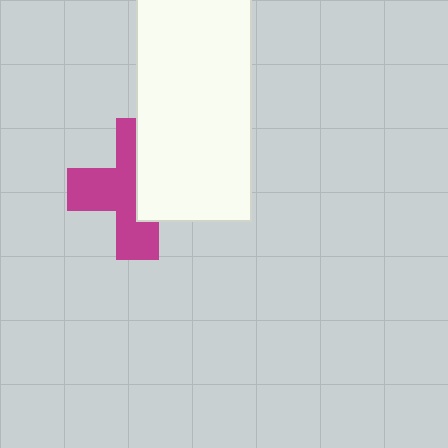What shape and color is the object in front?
The object in front is a white rectangle.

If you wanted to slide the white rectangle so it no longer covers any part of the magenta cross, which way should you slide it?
Slide it right — that is the most direct way to separate the two shapes.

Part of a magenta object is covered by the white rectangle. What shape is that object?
It is a cross.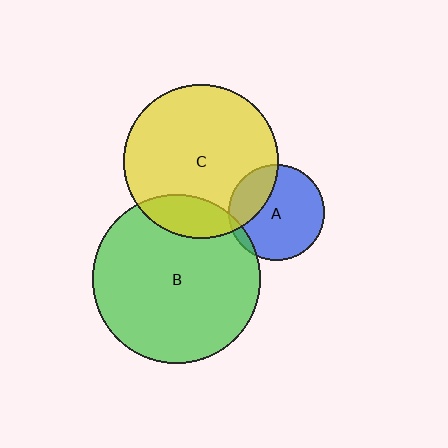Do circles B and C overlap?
Yes.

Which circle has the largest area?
Circle B (green).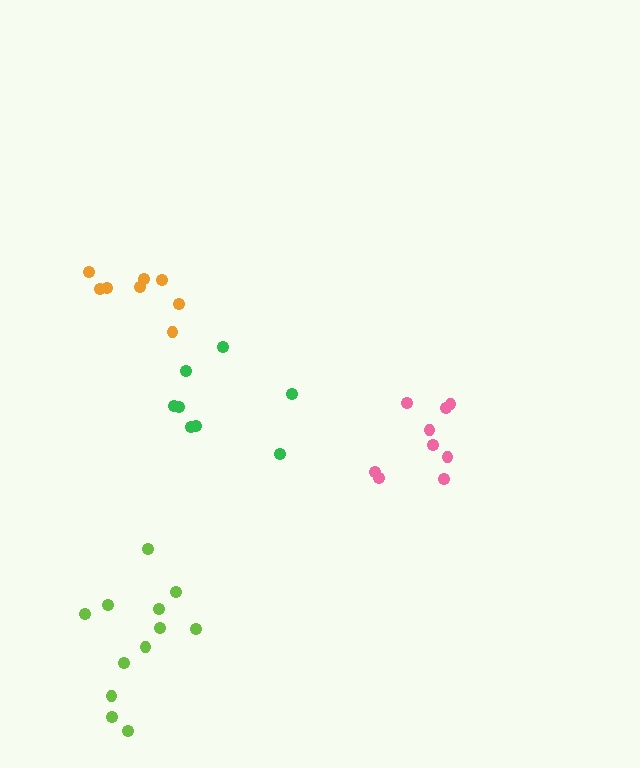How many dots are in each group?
Group 1: 8 dots, Group 2: 9 dots, Group 3: 8 dots, Group 4: 12 dots (37 total).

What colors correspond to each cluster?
The clusters are colored: orange, pink, green, lime.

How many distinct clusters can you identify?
There are 4 distinct clusters.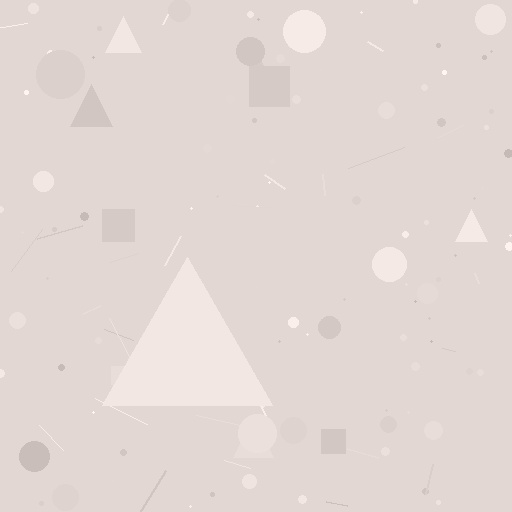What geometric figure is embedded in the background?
A triangle is embedded in the background.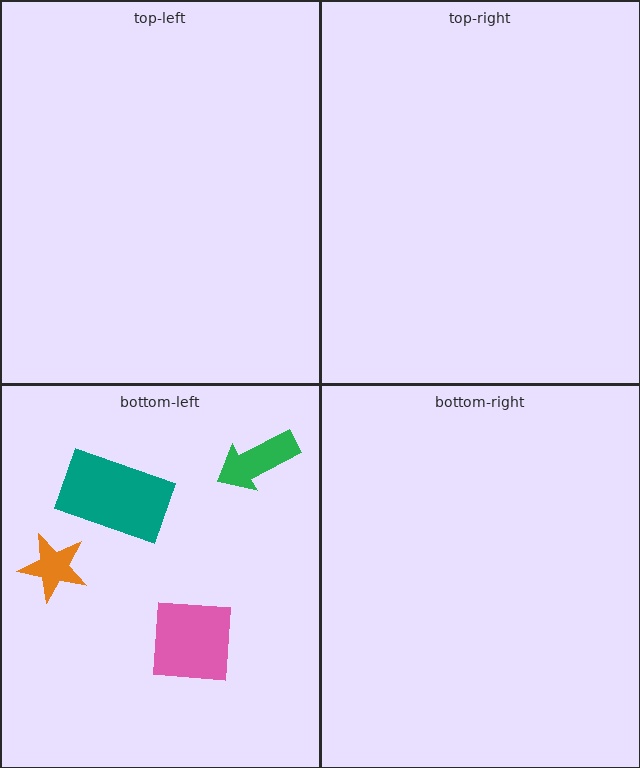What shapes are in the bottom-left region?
The orange star, the teal rectangle, the green arrow, the pink square.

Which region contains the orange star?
The bottom-left region.